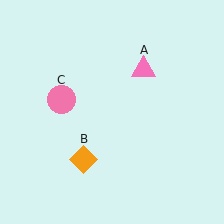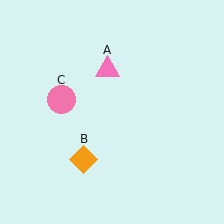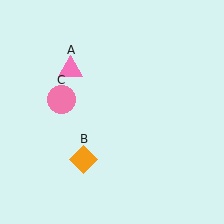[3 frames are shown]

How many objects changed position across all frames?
1 object changed position: pink triangle (object A).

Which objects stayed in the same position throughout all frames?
Orange diamond (object B) and pink circle (object C) remained stationary.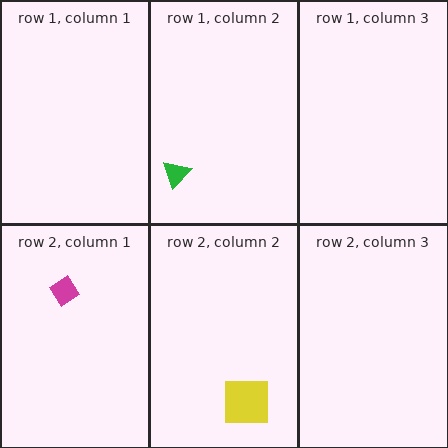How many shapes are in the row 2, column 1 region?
1.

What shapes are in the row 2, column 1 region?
The magenta diamond.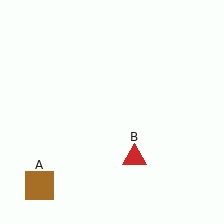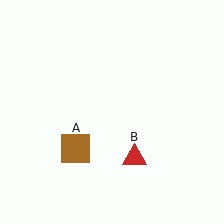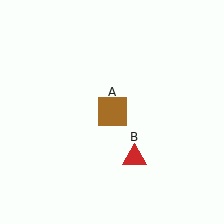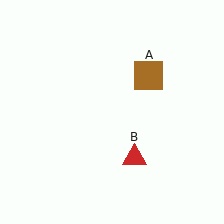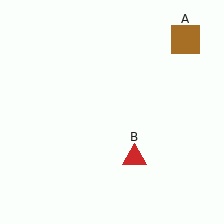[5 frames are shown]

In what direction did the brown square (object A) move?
The brown square (object A) moved up and to the right.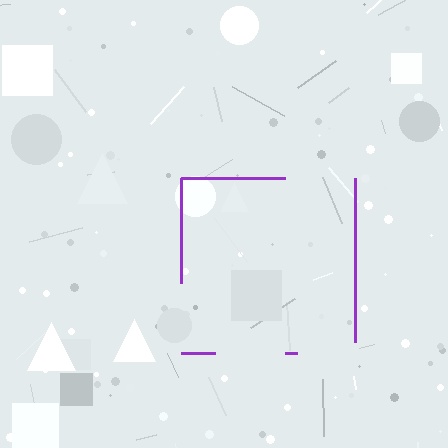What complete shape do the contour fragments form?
The contour fragments form a square.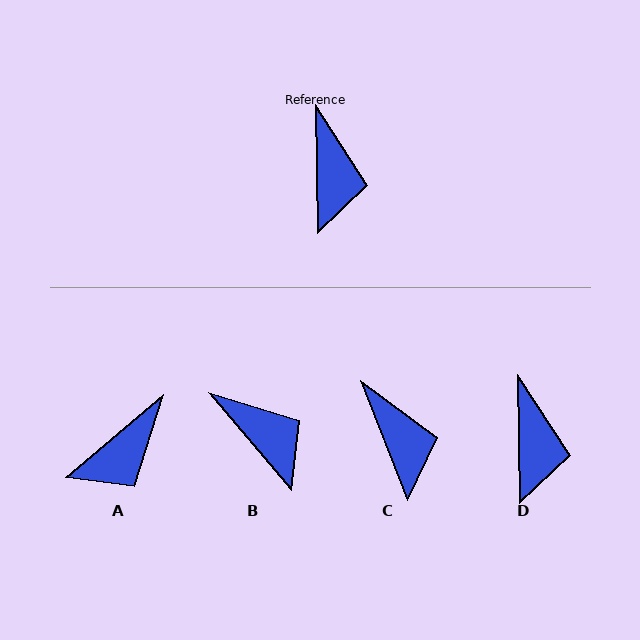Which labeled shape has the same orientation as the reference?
D.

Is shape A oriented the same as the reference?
No, it is off by about 51 degrees.